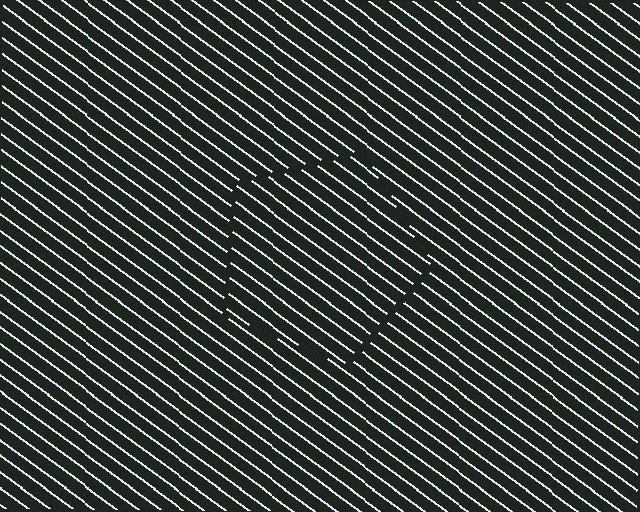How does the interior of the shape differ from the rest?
The interior of the shape contains the same grating, shifted by half a period — the contour is defined by the phase discontinuity where line-ends from the inner and outer gratings abut.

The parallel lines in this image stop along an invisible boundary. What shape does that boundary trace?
An illusory pentagon. The interior of the shape contains the same grating, shifted by half a period — the contour is defined by the phase discontinuity where line-ends from the inner and outer gratings abut.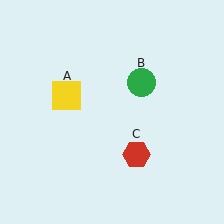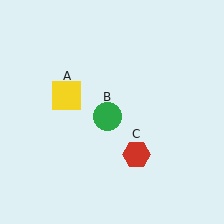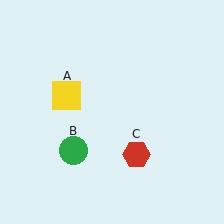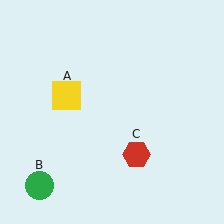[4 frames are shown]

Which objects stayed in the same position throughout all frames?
Yellow square (object A) and red hexagon (object C) remained stationary.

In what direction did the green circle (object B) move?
The green circle (object B) moved down and to the left.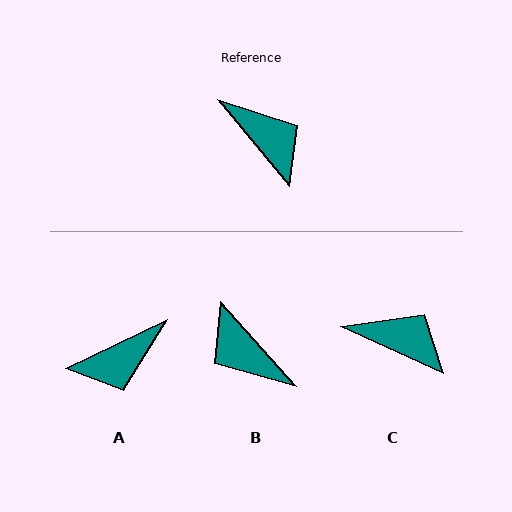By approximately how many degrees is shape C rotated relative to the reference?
Approximately 26 degrees counter-clockwise.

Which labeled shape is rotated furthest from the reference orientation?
B, about 178 degrees away.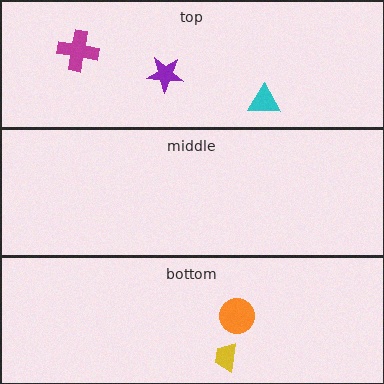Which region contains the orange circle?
The bottom region.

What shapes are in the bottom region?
The orange circle, the yellow trapezoid.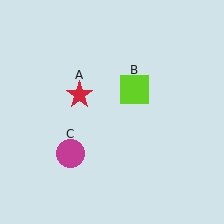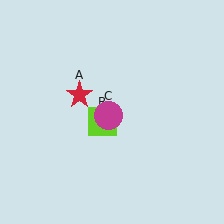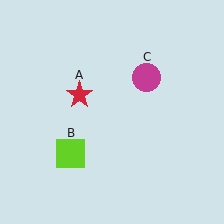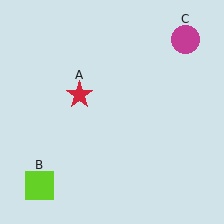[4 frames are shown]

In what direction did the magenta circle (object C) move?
The magenta circle (object C) moved up and to the right.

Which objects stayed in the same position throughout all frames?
Red star (object A) remained stationary.